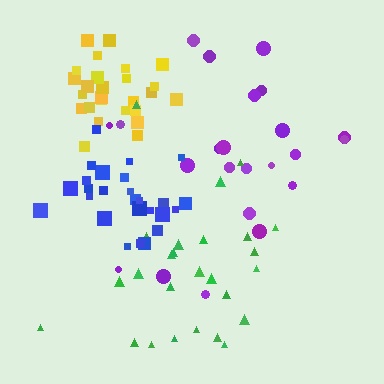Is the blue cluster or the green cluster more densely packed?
Blue.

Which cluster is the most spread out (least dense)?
Purple.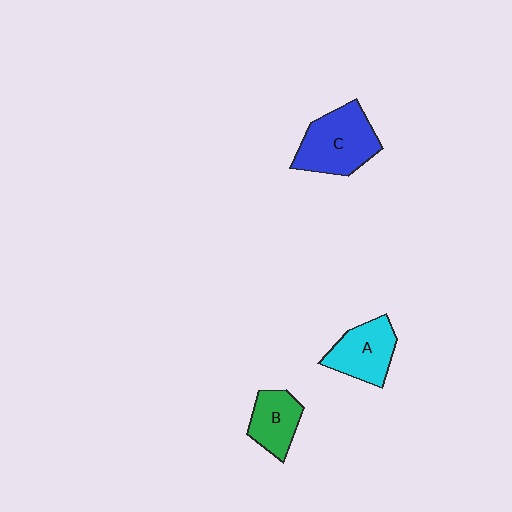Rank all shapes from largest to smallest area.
From largest to smallest: C (blue), A (cyan), B (green).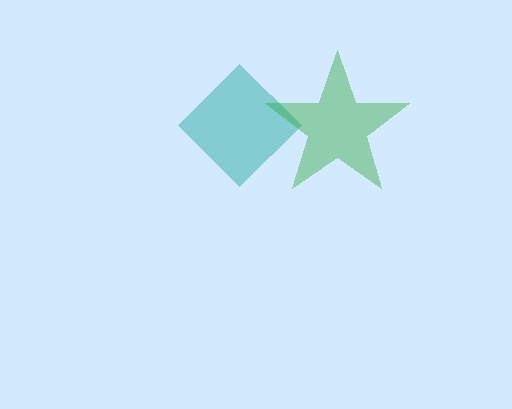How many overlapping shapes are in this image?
There are 2 overlapping shapes in the image.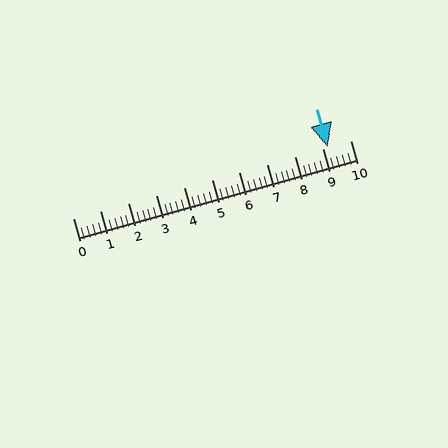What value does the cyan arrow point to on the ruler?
The cyan arrow points to approximately 9.2.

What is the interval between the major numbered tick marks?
The major tick marks are spaced 1 units apart.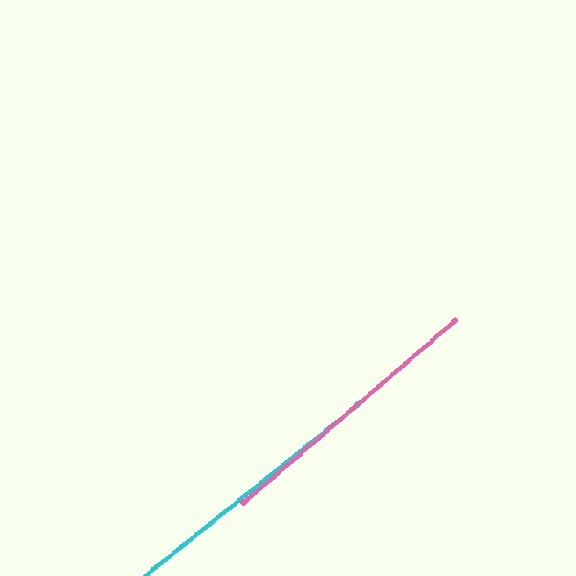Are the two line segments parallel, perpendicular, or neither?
Parallel — their directions differ by only 1.8°.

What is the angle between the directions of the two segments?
Approximately 2 degrees.